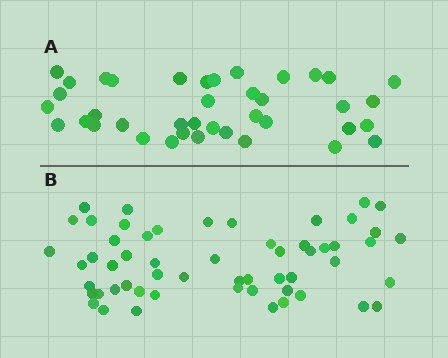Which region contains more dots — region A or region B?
Region B (the bottom region) has more dots.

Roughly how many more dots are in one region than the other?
Region B has approximately 15 more dots than region A.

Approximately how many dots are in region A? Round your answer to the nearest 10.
About 40 dots. (The exact count is 39, which rounds to 40.)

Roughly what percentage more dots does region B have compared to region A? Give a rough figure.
About 45% more.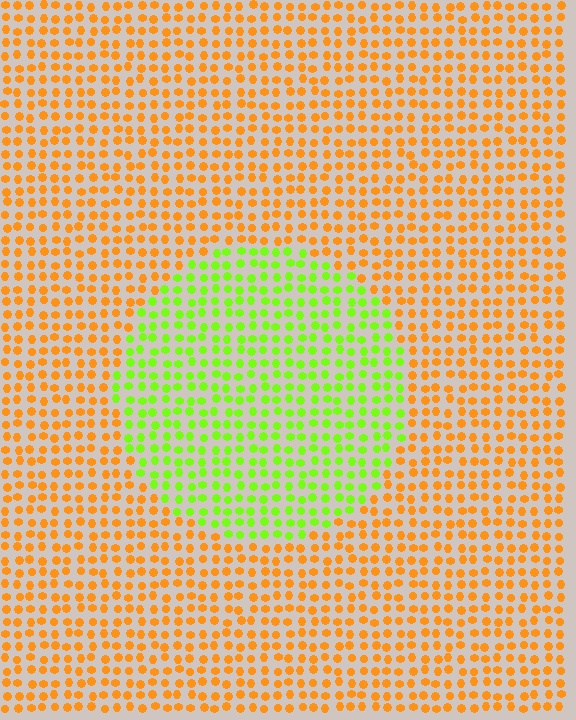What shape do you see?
I see a circle.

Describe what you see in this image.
The image is filled with small orange elements in a uniform arrangement. A circle-shaped region is visible where the elements are tinted to a slightly different hue, forming a subtle color boundary.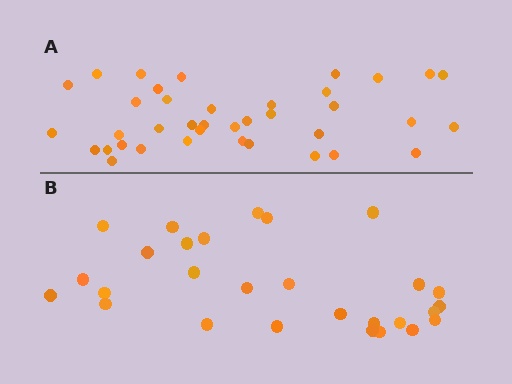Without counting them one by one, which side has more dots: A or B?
Region A (the top region) has more dots.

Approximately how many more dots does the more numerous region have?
Region A has roughly 10 or so more dots than region B.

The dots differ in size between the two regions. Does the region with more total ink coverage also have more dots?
No. Region B has more total ink coverage because its dots are larger, but region A actually contains more individual dots. Total area can be misleading — the number of items is what matters here.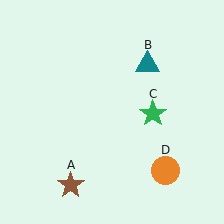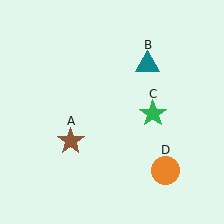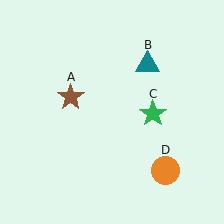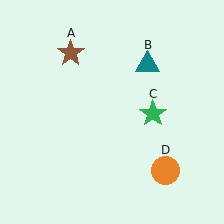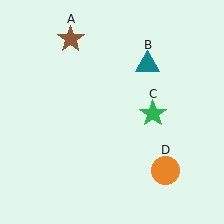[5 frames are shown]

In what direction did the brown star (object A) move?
The brown star (object A) moved up.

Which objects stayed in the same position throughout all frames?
Teal triangle (object B) and green star (object C) and orange circle (object D) remained stationary.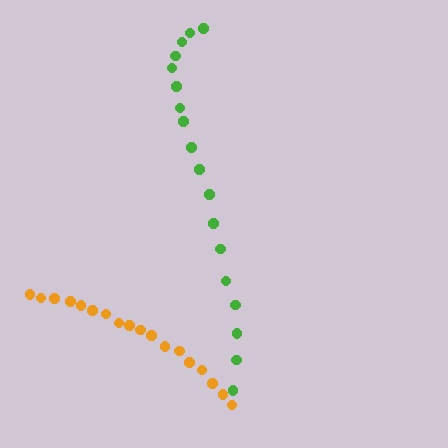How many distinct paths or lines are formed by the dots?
There are 2 distinct paths.